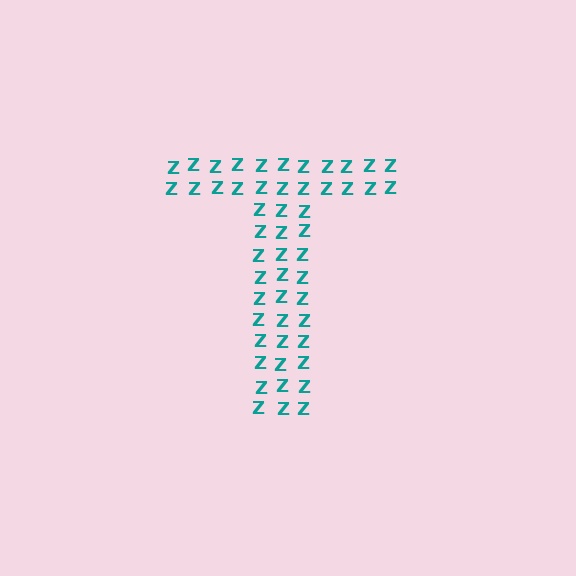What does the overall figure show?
The overall figure shows the letter T.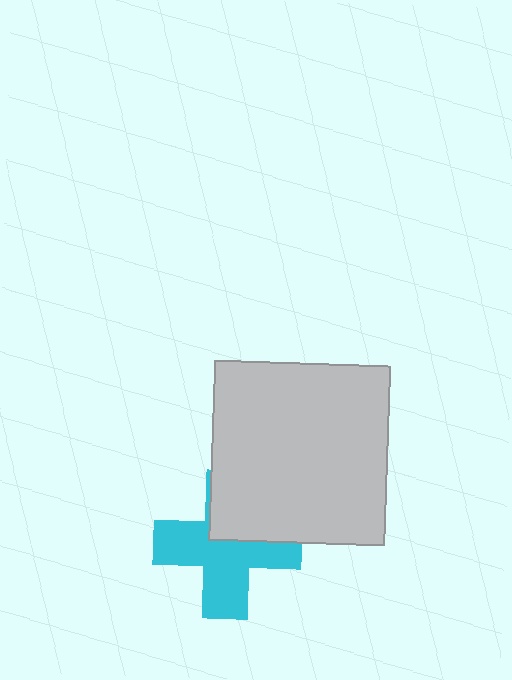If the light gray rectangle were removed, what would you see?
You would see the complete cyan cross.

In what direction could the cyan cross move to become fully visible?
The cyan cross could move down. That would shift it out from behind the light gray rectangle entirely.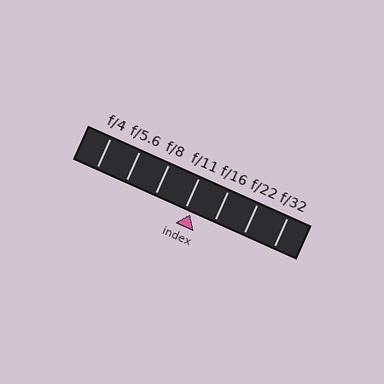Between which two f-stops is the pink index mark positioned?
The index mark is between f/11 and f/16.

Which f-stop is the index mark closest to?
The index mark is closest to f/11.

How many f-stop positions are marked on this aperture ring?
There are 7 f-stop positions marked.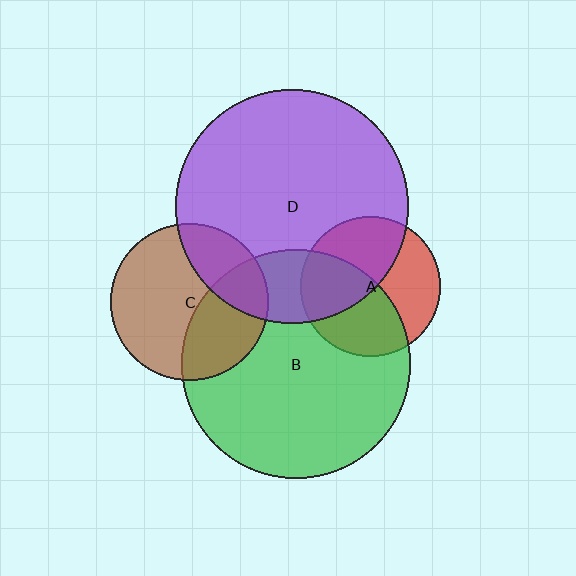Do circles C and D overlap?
Yes.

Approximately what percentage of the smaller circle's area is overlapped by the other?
Approximately 25%.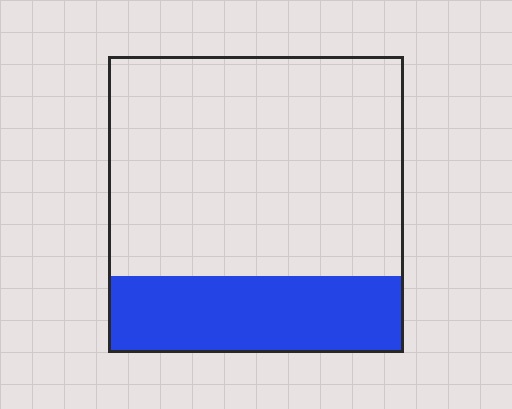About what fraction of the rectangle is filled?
About one quarter (1/4).